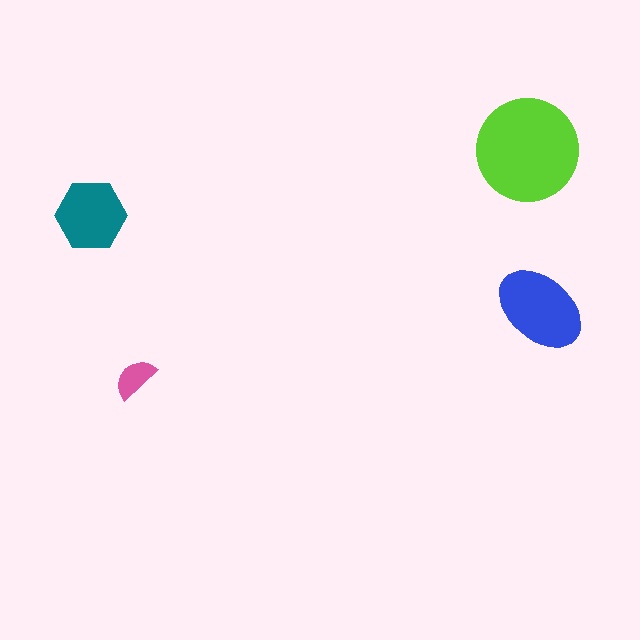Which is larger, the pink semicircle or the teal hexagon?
The teal hexagon.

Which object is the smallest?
The pink semicircle.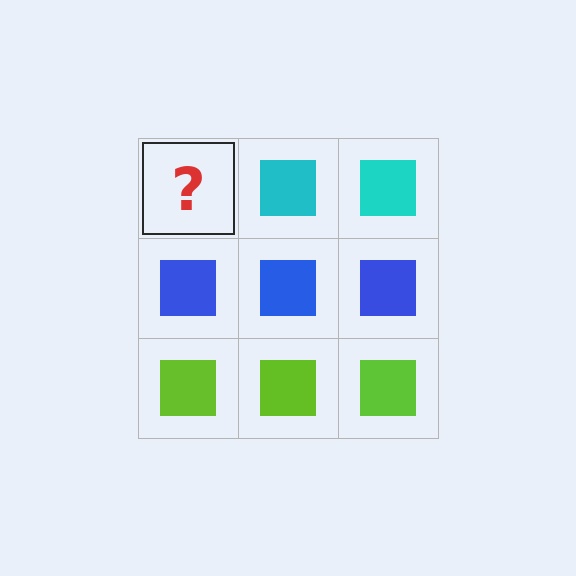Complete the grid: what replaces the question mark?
The question mark should be replaced with a cyan square.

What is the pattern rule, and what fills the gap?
The rule is that each row has a consistent color. The gap should be filled with a cyan square.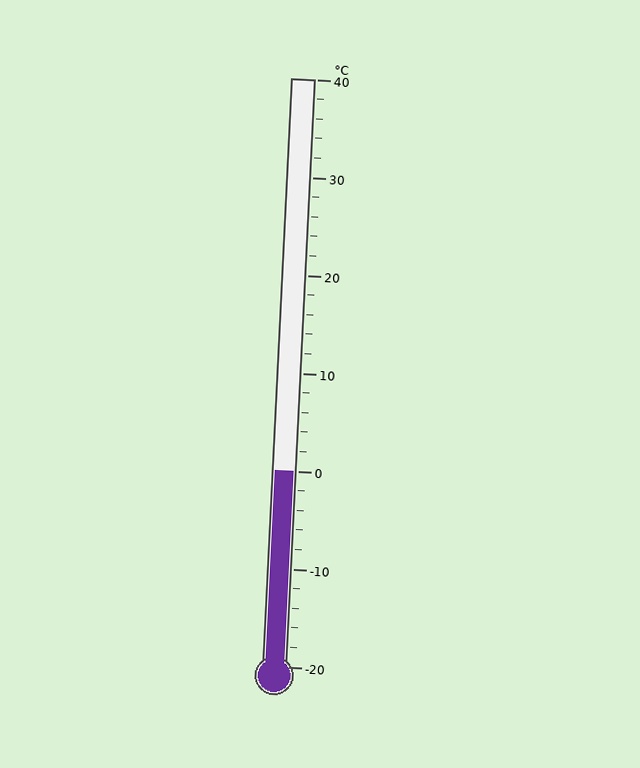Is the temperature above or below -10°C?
The temperature is above -10°C.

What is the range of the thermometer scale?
The thermometer scale ranges from -20°C to 40°C.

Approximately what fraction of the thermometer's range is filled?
The thermometer is filled to approximately 35% of its range.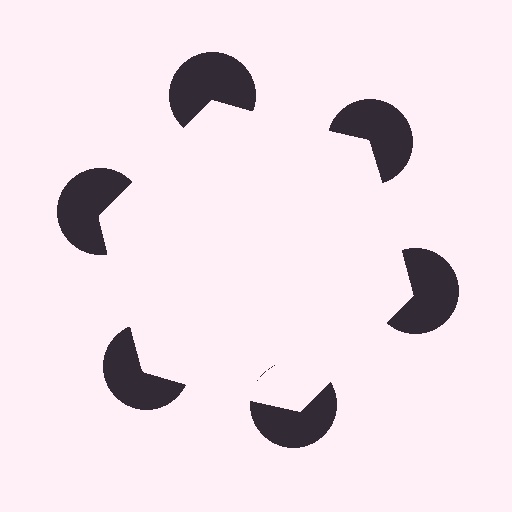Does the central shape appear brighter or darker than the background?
It typically appears slightly brighter than the background, even though no actual brightness change is drawn.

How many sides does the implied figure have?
6 sides.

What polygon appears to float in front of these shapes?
An illusory hexagon — its edges are inferred from the aligned wedge cuts in the pac-man discs, not physically drawn.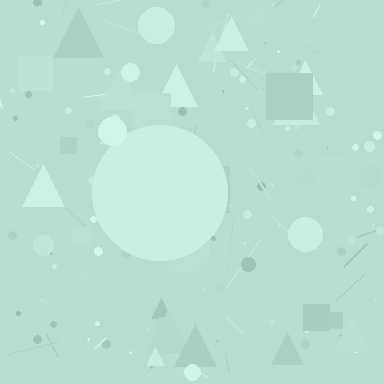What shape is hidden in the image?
A circle is hidden in the image.